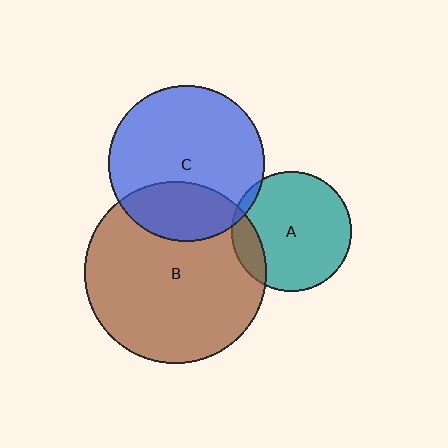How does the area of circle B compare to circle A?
Approximately 2.3 times.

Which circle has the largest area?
Circle B (brown).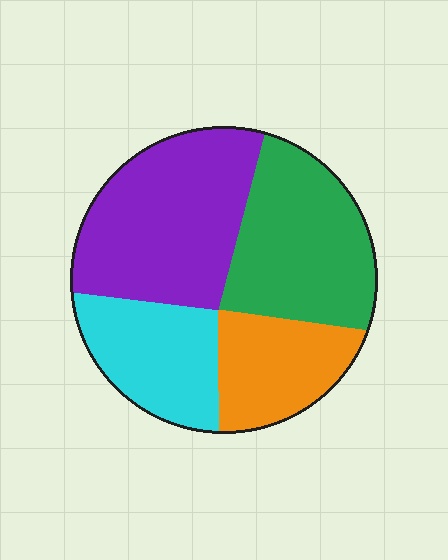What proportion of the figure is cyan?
Cyan takes up about one fifth (1/5) of the figure.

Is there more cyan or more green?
Green.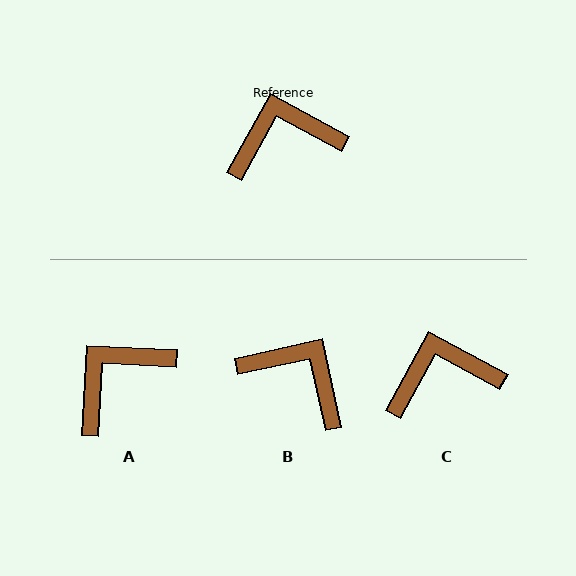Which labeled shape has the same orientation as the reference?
C.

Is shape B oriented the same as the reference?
No, it is off by about 49 degrees.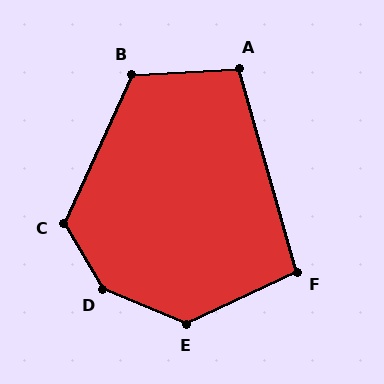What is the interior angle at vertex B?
Approximately 117 degrees (obtuse).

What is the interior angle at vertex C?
Approximately 125 degrees (obtuse).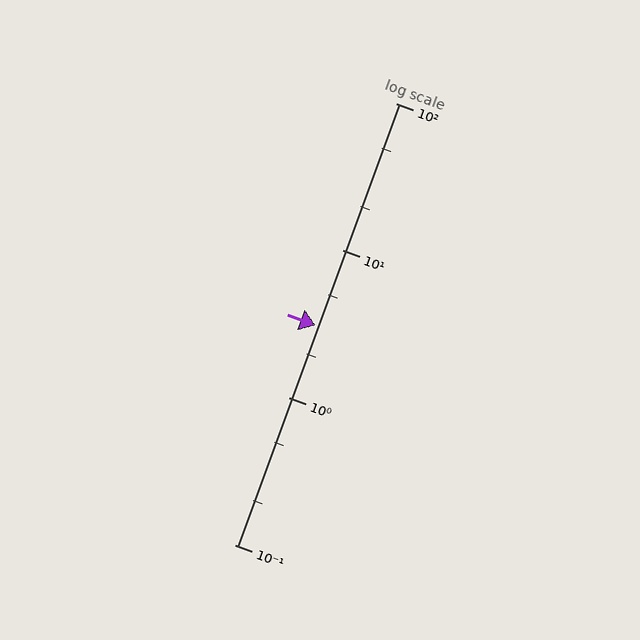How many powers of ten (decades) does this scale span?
The scale spans 3 decades, from 0.1 to 100.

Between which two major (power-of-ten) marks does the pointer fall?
The pointer is between 1 and 10.